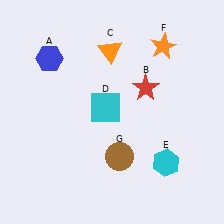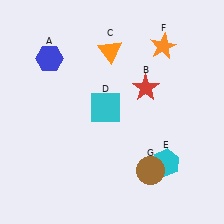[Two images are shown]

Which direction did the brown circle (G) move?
The brown circle (G) moved right.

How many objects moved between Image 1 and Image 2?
1 object moved between the two images.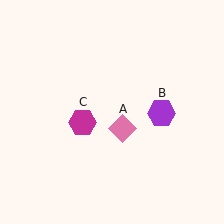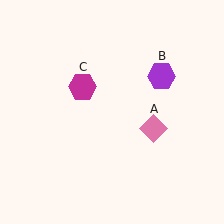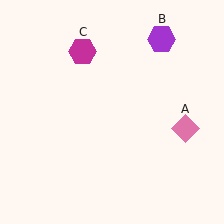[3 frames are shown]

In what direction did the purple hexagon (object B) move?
The purple hexagon (object B) moved up.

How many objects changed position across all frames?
3 objects changed position: pink diamond (object A), purple hexagon (object B), magenta hexagon (object C).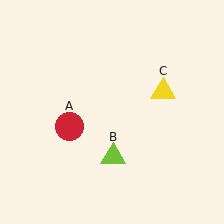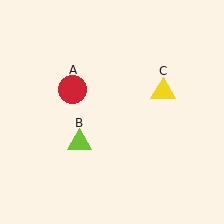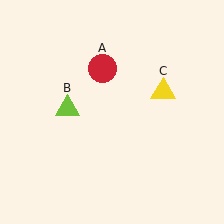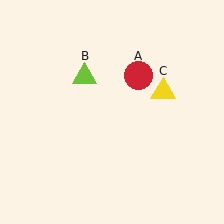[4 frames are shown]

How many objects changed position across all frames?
2 objects changed position: red circle (object A), lime triangle (object B).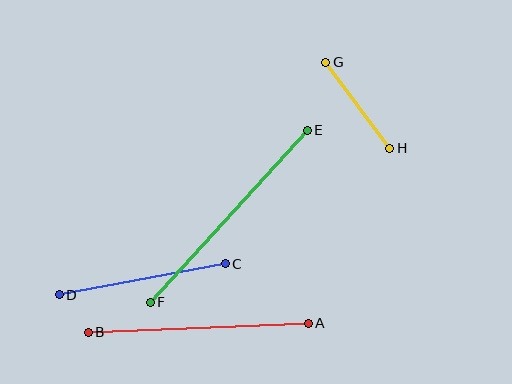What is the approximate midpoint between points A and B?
The midpoint is at approximately (198, 328) pixels.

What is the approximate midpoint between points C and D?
The midpoint is at approximately (142, 279) pixels.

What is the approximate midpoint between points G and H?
The midpoint is at approximately (358, 105) pixels.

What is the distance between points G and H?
The distance is approximately 107 pixels.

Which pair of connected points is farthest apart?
Points E and F are farthest apart.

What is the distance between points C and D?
The distance is approximately 169 pixels.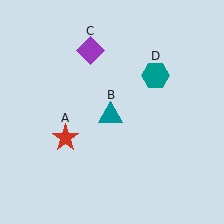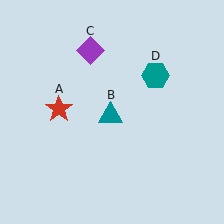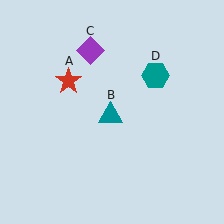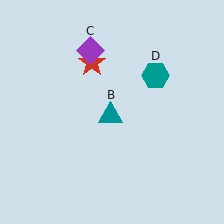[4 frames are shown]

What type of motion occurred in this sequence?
The red star (object A) rotated clockwise around the center of the scene.